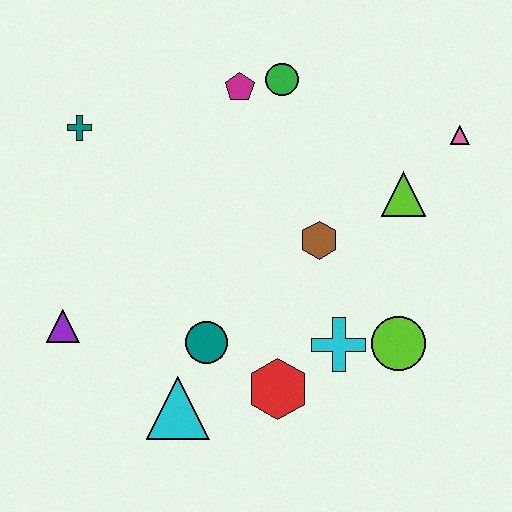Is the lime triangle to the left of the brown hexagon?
No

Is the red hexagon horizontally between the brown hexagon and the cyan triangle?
Yes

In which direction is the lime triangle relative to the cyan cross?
The lime triangle is above the cyan cross.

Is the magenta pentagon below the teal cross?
No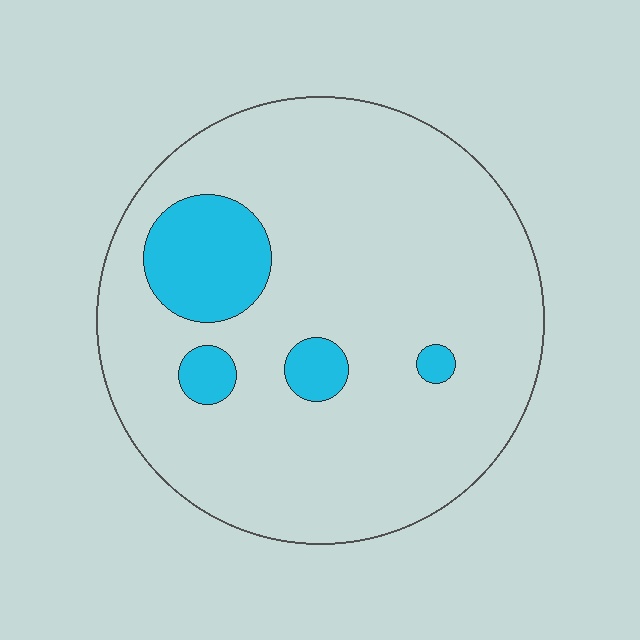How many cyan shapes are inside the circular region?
4.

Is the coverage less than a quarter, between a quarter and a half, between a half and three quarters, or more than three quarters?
Less than a quarter.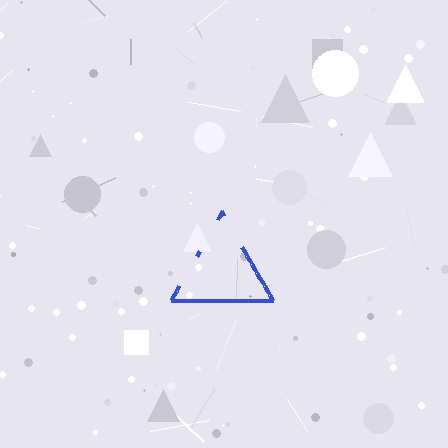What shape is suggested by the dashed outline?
The dashed outline suggests a triangle.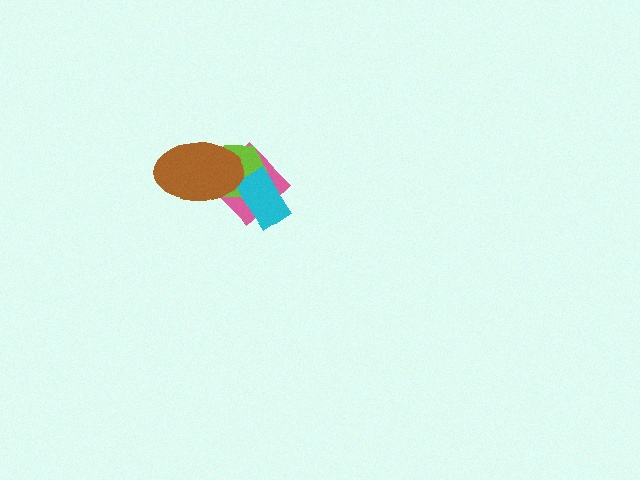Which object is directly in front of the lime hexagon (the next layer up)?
The cyan rectangle is directly in front of the lime hexagon.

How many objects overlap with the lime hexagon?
3 objects overlap with the lime hexagon.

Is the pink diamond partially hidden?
Yes, it is partially covered by another shape.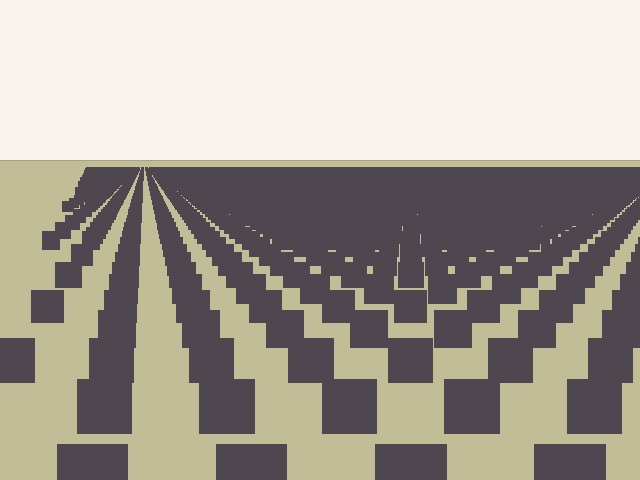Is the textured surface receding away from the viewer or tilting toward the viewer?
The surface is receding away from the viewer. Texture elements get smaller and denser toward the top.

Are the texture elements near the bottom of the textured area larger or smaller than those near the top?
Larger. Near the bottom, elements are closer to the viewer and appear at a bigger on-screen size.